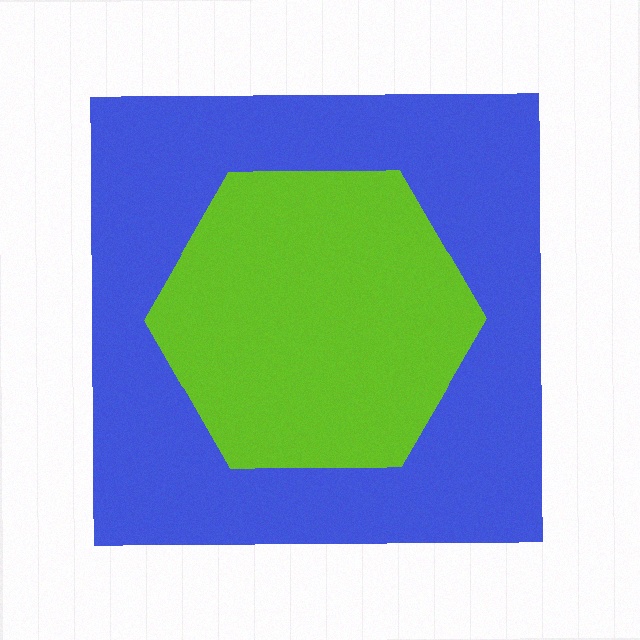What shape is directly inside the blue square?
The lime hexagon.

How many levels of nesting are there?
2.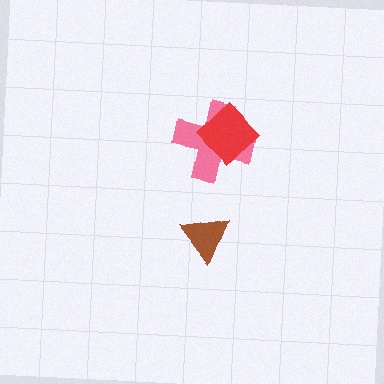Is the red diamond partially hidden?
No, no other shape covers it.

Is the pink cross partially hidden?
Yes, it is partially covered by another shape.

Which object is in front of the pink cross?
The red diamond is in front of the pink cross.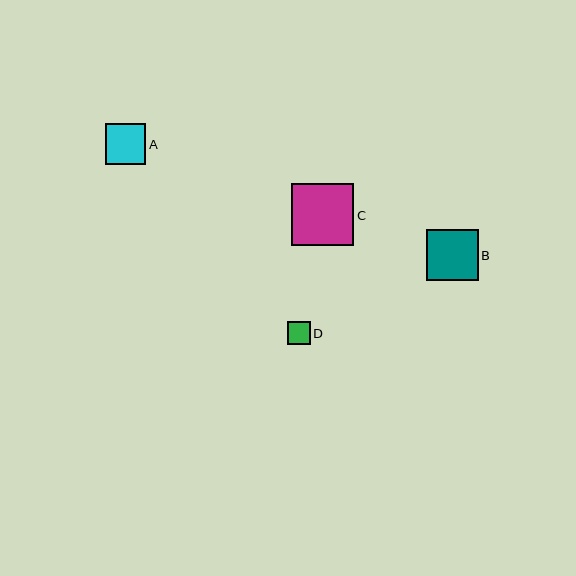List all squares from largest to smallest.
From largest to smallest: C, B, A, D.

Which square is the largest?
Square C is the largest with a size of approximately 62 pixels.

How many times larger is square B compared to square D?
Square B is approximately 2.3 times the size of square D.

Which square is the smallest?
Square D is the smallest with a size of approximately 23 pixels.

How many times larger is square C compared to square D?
Square C is approximately 2.7 times the size of square D.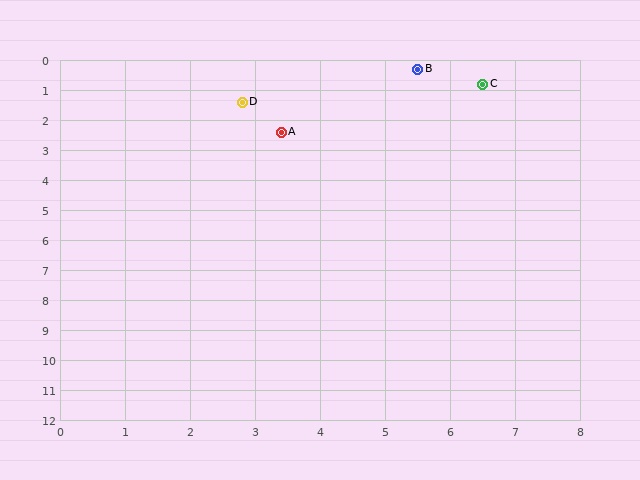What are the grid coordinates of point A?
Point A is at approximately (3.4, 2.4).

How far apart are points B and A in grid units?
Points B and A are about 3.0 grid units apart.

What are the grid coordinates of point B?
Point B is at approximately (5.5, 0.3).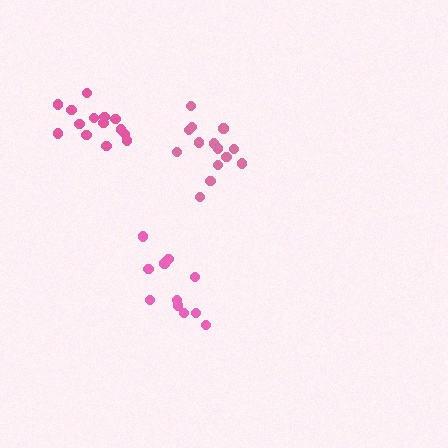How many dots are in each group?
Group 1: 14 dots, Group 2: 14 dots, Group 3: 11 dots (39 total).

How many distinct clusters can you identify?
There are 3 distinct clusters.